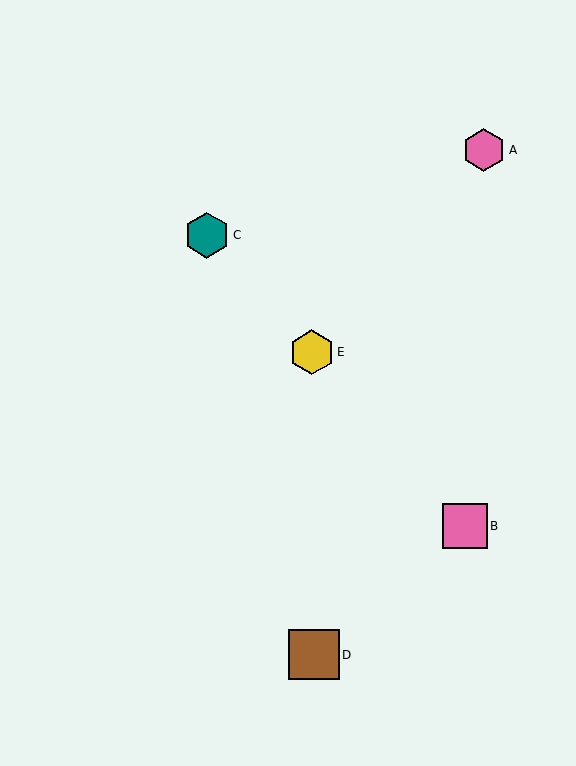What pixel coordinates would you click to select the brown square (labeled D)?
Click at (314, 655) to select the brown square D.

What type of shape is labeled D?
Shape D is a brown square.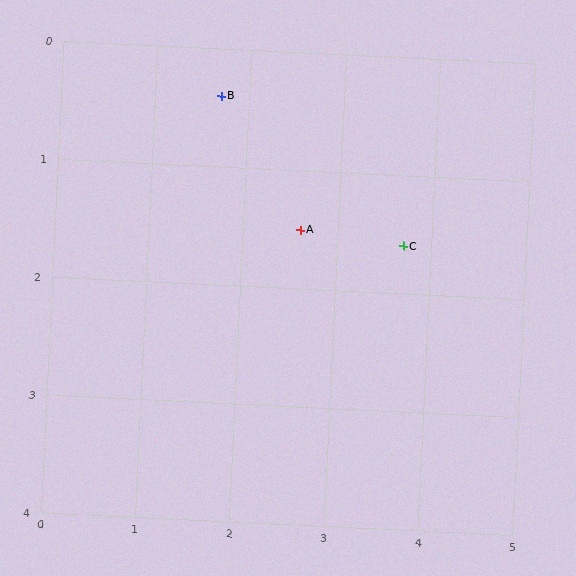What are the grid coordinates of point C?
Point C is at approximately (3.7, 1.6).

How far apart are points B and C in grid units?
Points B and C are about 2.3 grid units apart.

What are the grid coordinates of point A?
Point A is at approximately (2.6, 1.5).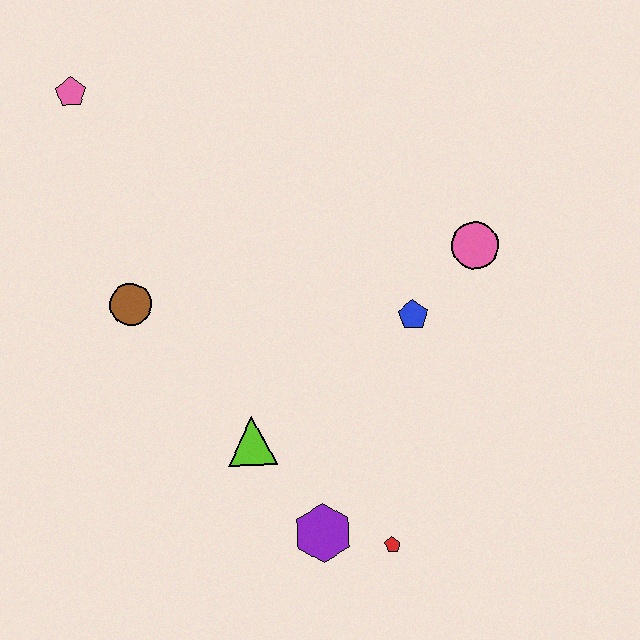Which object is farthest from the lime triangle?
The pink pentagon is farthest from the lime triangle.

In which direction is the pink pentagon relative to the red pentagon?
The pink pentagon is above the red pentagon.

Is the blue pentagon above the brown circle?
No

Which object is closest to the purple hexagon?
The red pentagon is closest to the purple hexagon.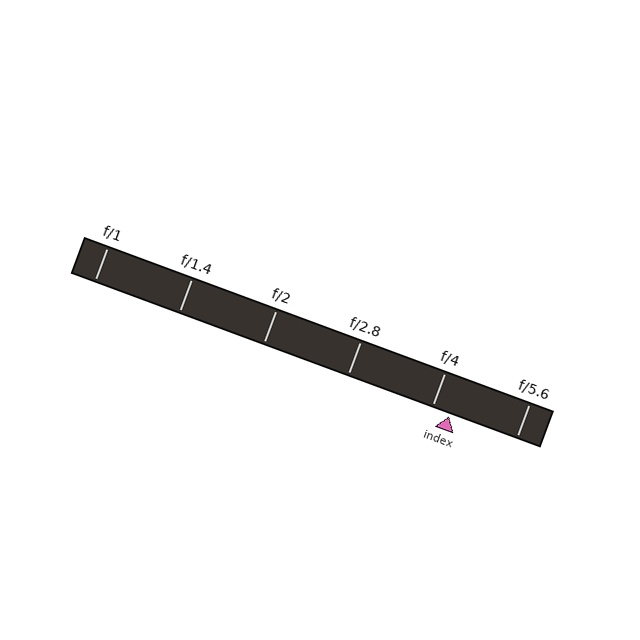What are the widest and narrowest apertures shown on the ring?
The widest aperture shown is f/1 and the narrowest is f/5.6.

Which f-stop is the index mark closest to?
The index mark is closest to f/4.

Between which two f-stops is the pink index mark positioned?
The index mark is between f/4 and f/5.6.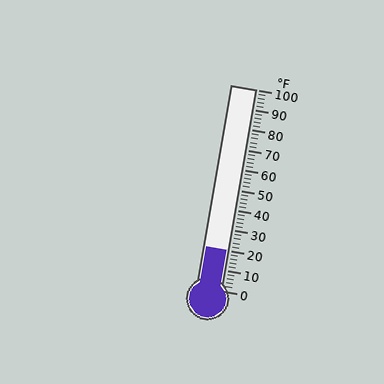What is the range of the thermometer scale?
The thermometer scale ranges from 0°F to 100°F.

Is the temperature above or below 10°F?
The temperature is above 10°F.